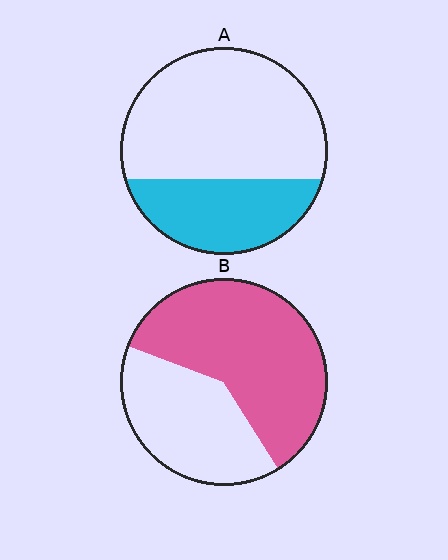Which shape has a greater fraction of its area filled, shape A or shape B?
Shape B.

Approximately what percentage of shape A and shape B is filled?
A is approximately 35% and B is approximately 60%.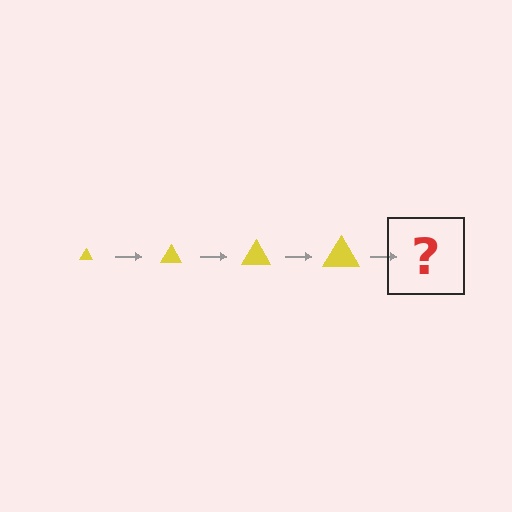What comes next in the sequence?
The next element should be a yellow triangle, larger than the previous one.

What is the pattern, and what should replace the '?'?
The pattern is that the triangle gets progressively larger each step. The '?' should be a yellow triangle, larger than the previous one.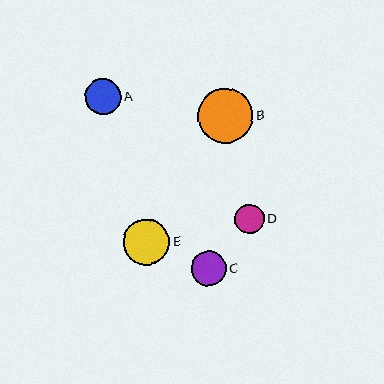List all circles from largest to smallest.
From largest to smallest: B, E, A, C, D.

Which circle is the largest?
Circle B is the largest with a size of approximately 55 pixels.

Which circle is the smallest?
Circle D is the smallest with a size of approximately 30 pixels.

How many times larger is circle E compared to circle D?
Circle E is approximately 1.5 times the size of circle D.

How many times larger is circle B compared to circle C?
Circle B is approximately 1.6 times the size of circle C.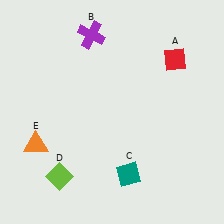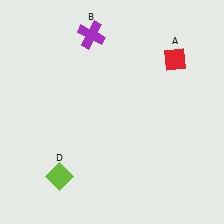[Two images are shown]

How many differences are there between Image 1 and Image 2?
There are 2 differences between the two images.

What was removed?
The orange triangle (E), the teal diamond (C) were removed in Image 2.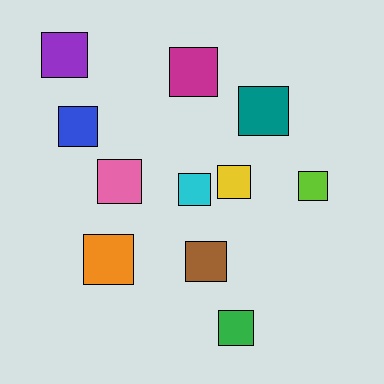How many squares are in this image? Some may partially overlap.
There are 11 squares.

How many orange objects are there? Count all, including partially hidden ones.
There is 1 orange object.